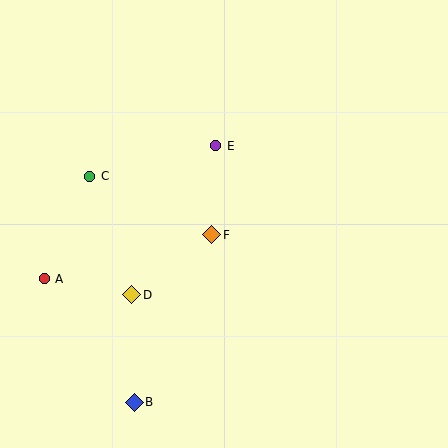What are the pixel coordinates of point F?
Point F is at (212, 235).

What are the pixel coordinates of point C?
Point C is at (90, 176).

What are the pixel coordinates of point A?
Point A is at (44, 279).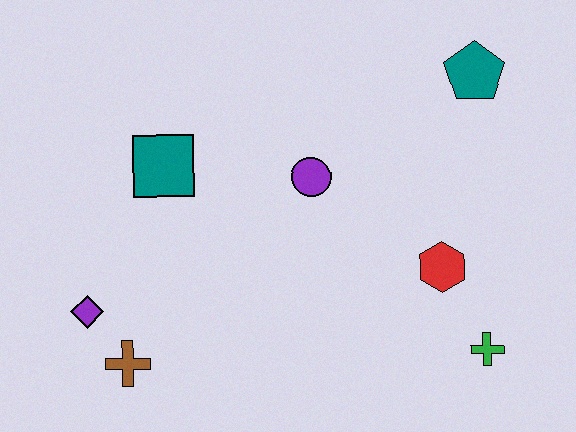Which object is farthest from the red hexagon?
The purple diamond is farthest from the red hexagon.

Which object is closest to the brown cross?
The purple diamond is closest to the brown cross.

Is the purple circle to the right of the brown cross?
Yes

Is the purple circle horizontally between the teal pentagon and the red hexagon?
No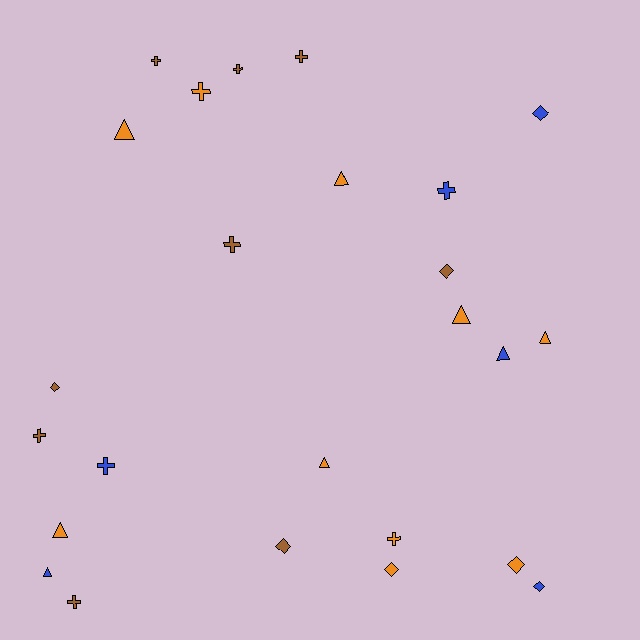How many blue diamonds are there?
There are 2 blue diamonds.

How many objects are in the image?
There are 25 objects.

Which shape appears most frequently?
Cross, with 10 objects.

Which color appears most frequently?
Orange, with 10 objects.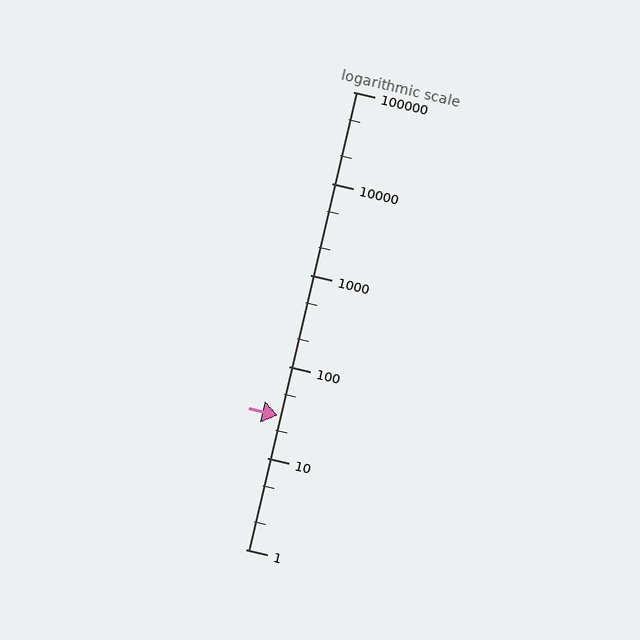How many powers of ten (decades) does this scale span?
The scale spans 5 decades, from 1 to 100000.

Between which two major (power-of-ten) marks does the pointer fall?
The pointer is between 10 and 100.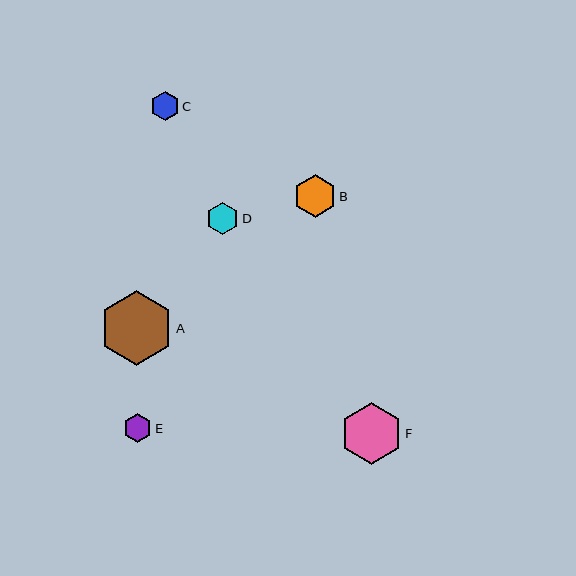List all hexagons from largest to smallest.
From largest to smallest: A, F, B, D, C, E.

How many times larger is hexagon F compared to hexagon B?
Hexagon F is approximately 1.5 times the size of hexagon B.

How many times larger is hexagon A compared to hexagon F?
Hexagon A is approximately 1.2 times the size of hexagon F.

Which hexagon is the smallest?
Hexagon E is the smallest with a size of approximately 28 pixels.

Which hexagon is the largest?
Hexagon A is the largest with a size of approximately 74 pixels.